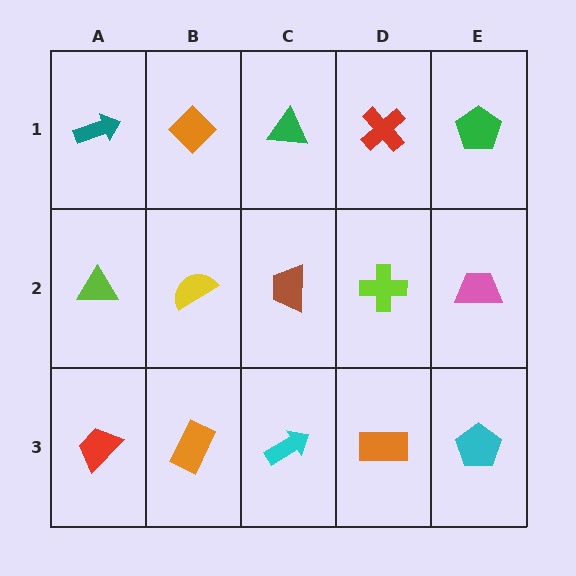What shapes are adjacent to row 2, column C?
A green triangle (row 1, column C), a cyan arrow (row 3, column C), a yellow semicircle (row 2, column B), a lime cross (row 2, column D).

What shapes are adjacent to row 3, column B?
A yellow semicircle (row 2, column B), a red trapezoid (row 3, column A), a cyan arrow (row 3, column C).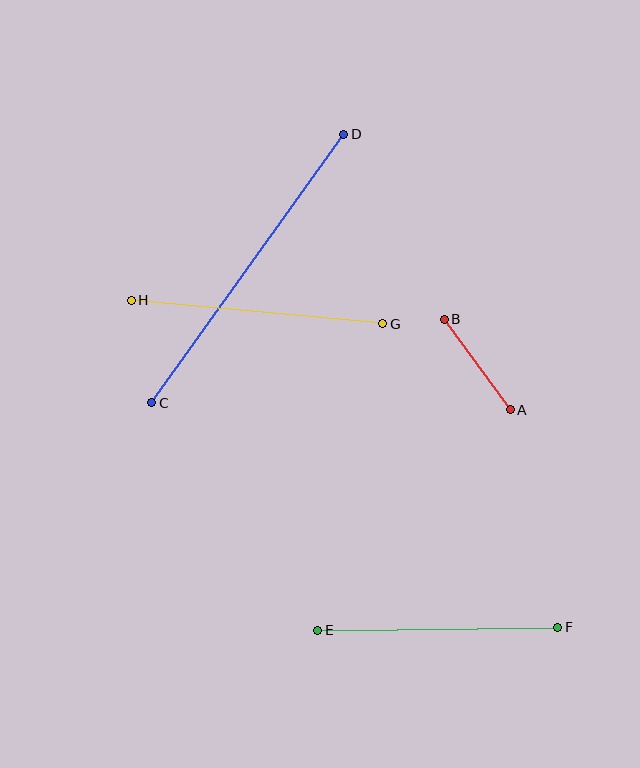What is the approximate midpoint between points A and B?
The midpoint is at approximately (477, 364) pixels.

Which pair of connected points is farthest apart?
Points C and D are farthest apart.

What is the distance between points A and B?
The distance is approximately 112 pixels.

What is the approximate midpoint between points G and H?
The midpoint is at approximately (257, 312) pixels.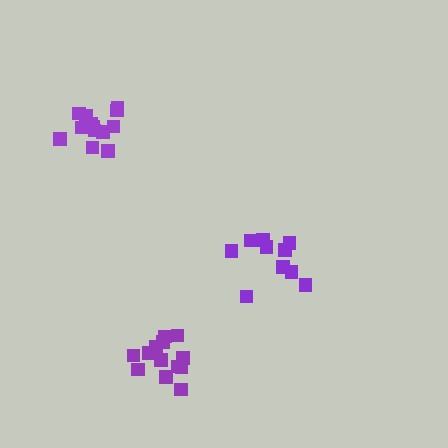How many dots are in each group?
Group 1: 13 dots, Group 2: 10 dots, Group 3: 14 dots (37 total).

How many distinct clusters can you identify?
There are 3 distinct clusters.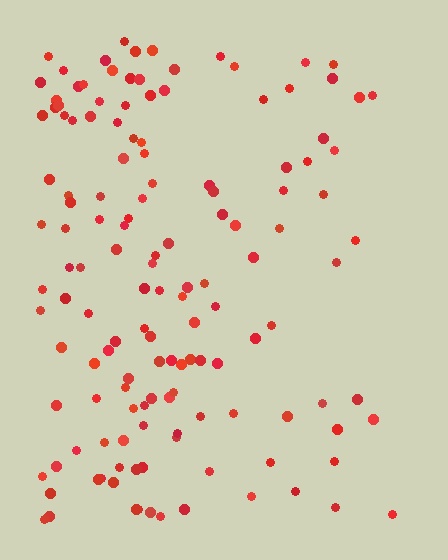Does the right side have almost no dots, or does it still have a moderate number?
Still a moderate number, just noticeably fewer than the left.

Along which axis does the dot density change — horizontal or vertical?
Horizontal.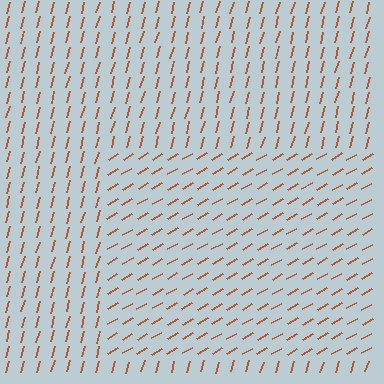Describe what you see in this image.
The image is filled with small brown line segments. A rectangle region in the image has lines oriented differently from the surrounding lines, creating a visible texture boundary.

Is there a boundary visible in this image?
Yes, there is a texture boundary formed by a change in line orientation.